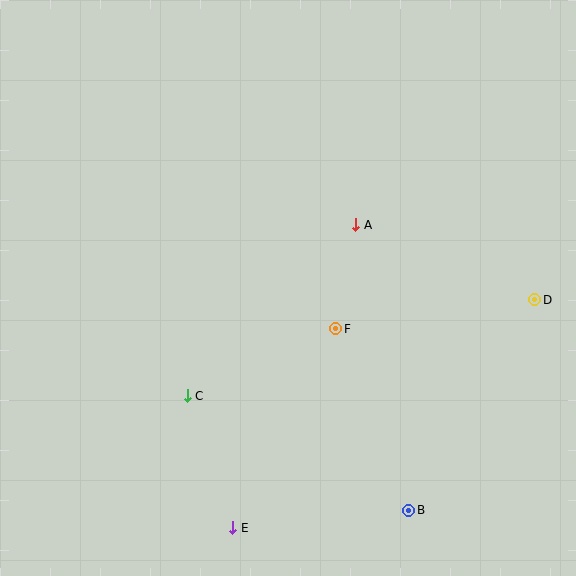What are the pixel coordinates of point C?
Point C is at (187, 396).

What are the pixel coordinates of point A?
Point A is at (356, 225).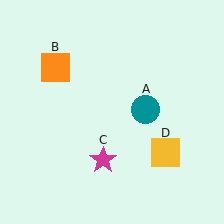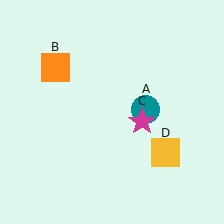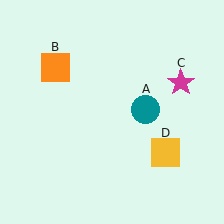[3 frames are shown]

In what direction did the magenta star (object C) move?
The magenta star (object C) moved up and to the right.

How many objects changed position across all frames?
1 object changed position: magenta star (object C).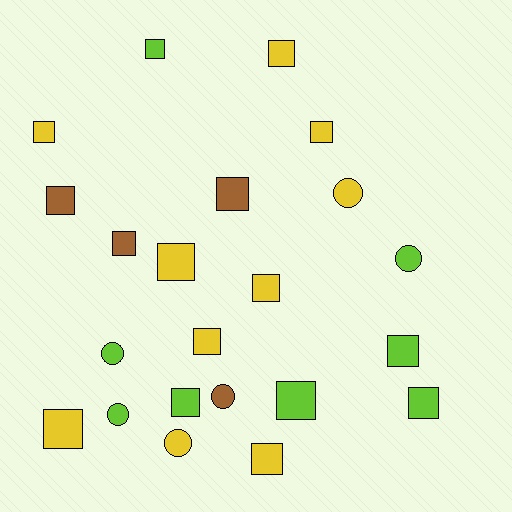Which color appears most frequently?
Yellow, with 10 objects.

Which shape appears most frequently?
Square, with 16 objects.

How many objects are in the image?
There are 22 objects.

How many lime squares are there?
There are 5 lime squares.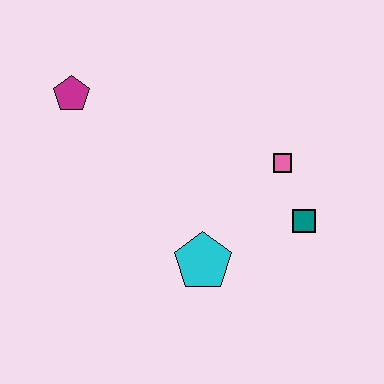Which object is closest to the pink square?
The teal square is closest to the pink square.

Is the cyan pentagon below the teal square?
Yes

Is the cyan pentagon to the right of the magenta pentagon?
Yes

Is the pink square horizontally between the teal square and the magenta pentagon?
Yes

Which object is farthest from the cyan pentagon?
The magenta pentagon is farthest from the cyan pentagon.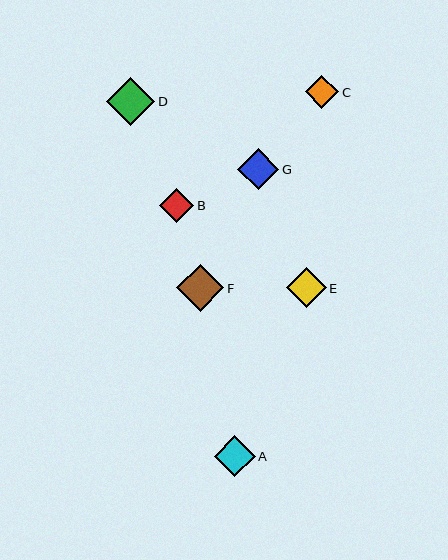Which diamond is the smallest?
Diamond C is the smallest with a size of approximately 33 pixels.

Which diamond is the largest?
Diamond D is the largest with a size of approximately 48 pixels.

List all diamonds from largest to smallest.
From largest to smallest: D, F, A, G, E, B, C.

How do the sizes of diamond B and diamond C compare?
Diamond B and diamond C are approximately the same size.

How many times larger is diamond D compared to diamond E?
Diamond D is approximately 1.2 times the size of diamond E.